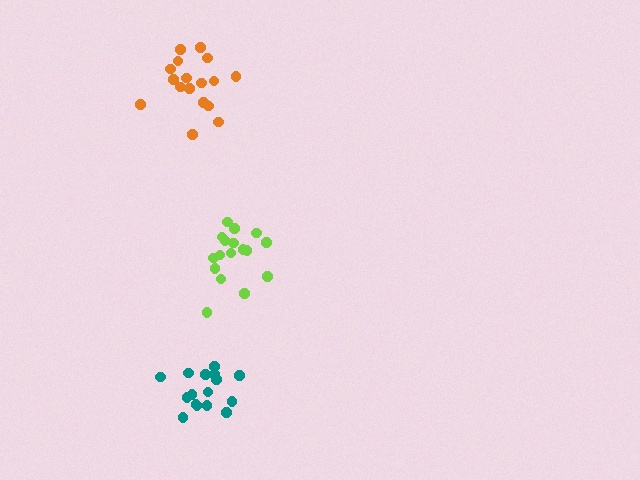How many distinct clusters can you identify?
There are 3 distinct clusters.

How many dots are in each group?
Group 1: 17 dots, Group 2: 17 dots, Group 3: 16 dots (50 total).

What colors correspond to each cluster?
The clusters are colored: orange, lime, teal.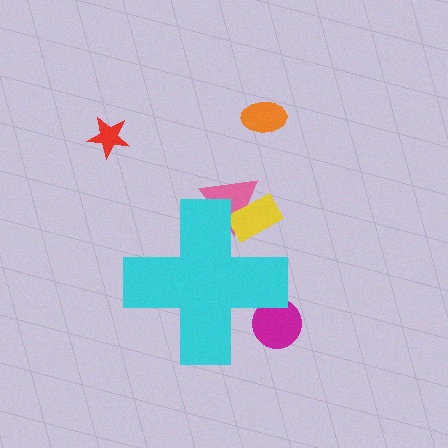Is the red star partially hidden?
No, the red star is fully visible.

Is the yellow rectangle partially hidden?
Yes, the yellow rectangle is partially hidden behind the cyan cross.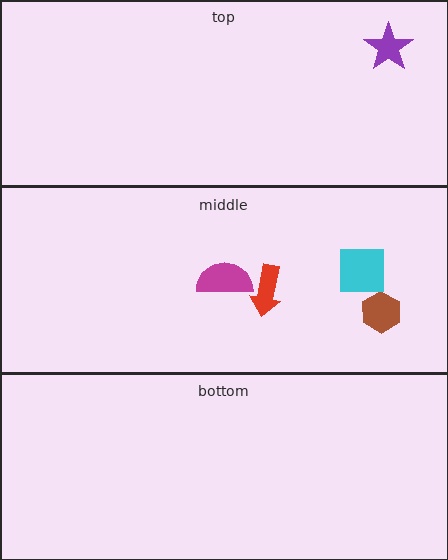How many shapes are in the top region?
1.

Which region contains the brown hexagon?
The middle region.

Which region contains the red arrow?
The middle region.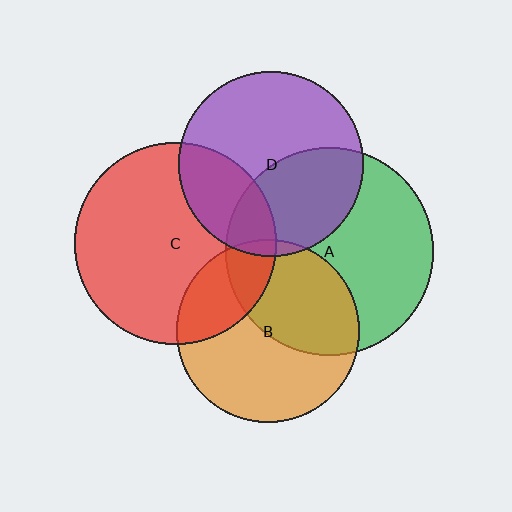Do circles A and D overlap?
Yes.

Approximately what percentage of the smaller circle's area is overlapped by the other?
Approximately 40%.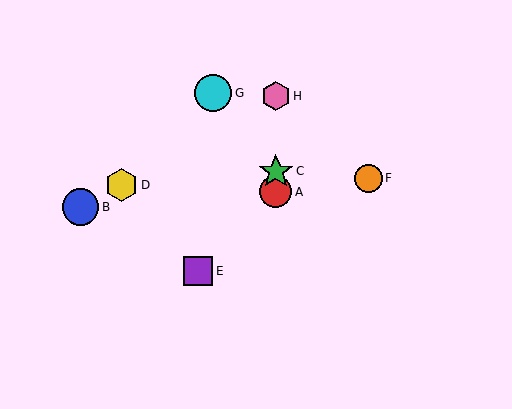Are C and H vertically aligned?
Yes, both are at x≈276.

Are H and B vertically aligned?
No, H is at x≈276 and B is at x≈81.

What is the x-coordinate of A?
Object A is at x≈276.